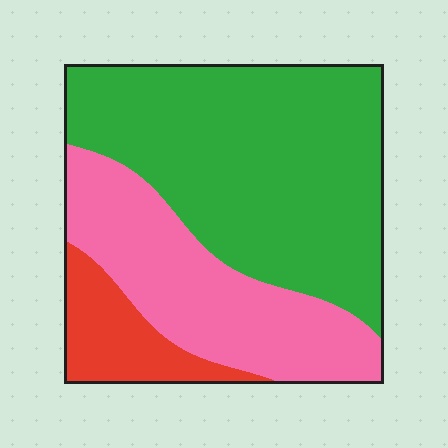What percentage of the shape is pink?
Pink covers 32% of the shape.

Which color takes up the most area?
Green, at roughly 55%.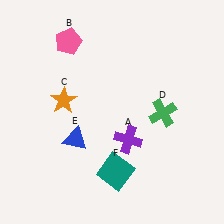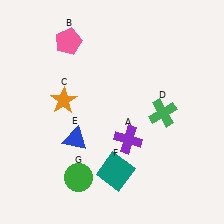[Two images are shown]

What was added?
A green circle (G) was added in Image 2.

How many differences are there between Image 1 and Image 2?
There is 1 difference between the two images.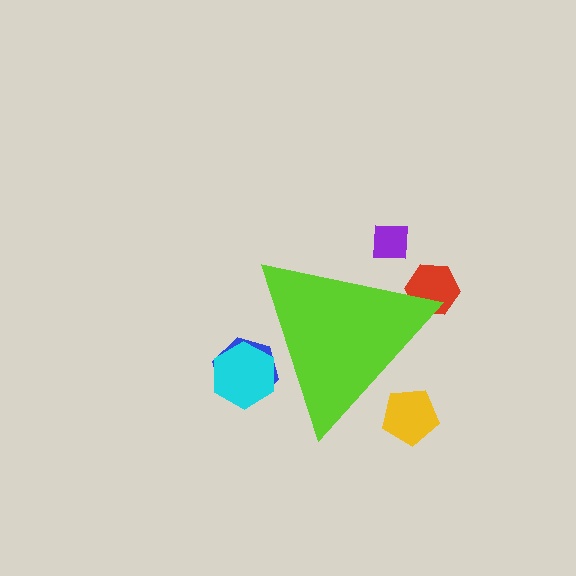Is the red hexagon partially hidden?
Yes, the red hexagon is partially hidden behind the lime triangle.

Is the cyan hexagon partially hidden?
Yes, the cyan hexagon is partially hidden behind the lime triangle.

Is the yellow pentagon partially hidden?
Yes, the yellow pentagon is partially hidden behind the lime triangle.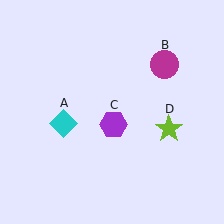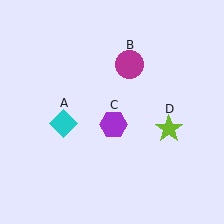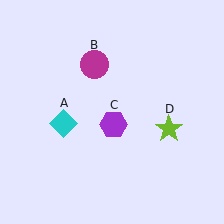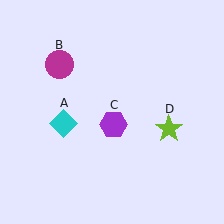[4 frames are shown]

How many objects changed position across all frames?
1 object changed position: magenta circle (object B).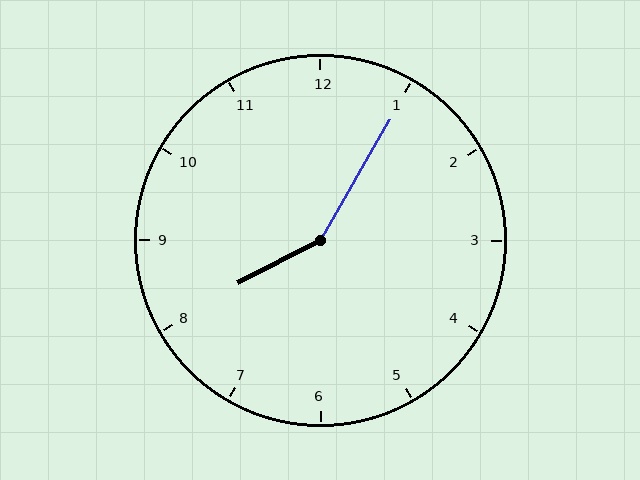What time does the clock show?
8:05.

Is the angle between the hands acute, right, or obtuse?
It is obtuse.